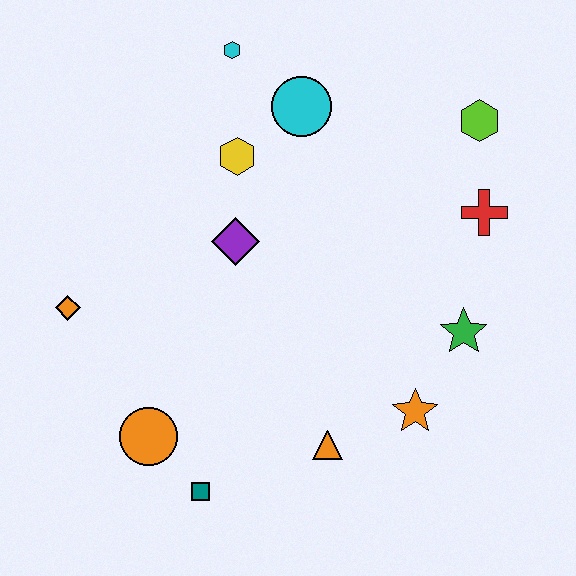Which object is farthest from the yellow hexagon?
The teal square is farthest from the yellow hexagon.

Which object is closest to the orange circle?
The teal square is closest to the orange circle.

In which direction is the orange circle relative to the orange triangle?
The orange circle is to the left of the orange triangle.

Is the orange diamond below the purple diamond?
Yes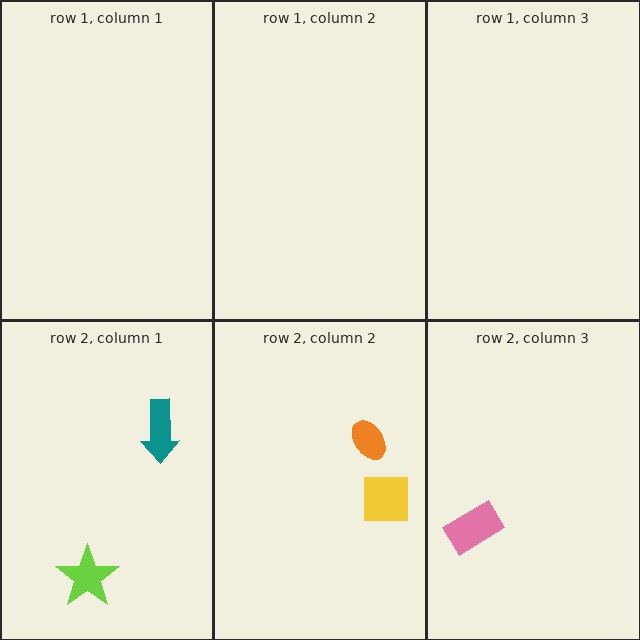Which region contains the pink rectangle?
The row 2, column 3 region.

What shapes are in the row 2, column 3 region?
The pink rectangle.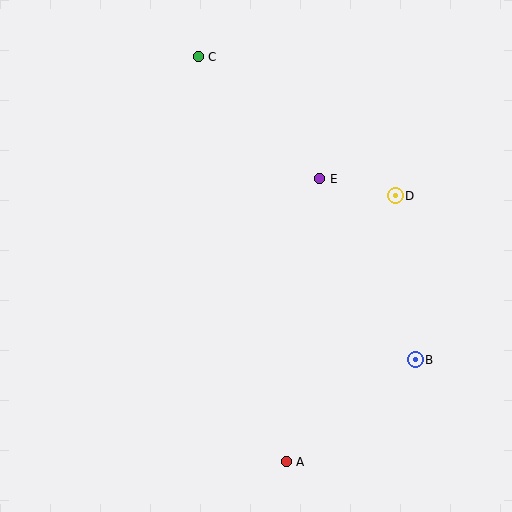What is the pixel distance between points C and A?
The distance between C and A is 415 pixels.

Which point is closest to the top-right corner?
Point D is closest to the top-right corner.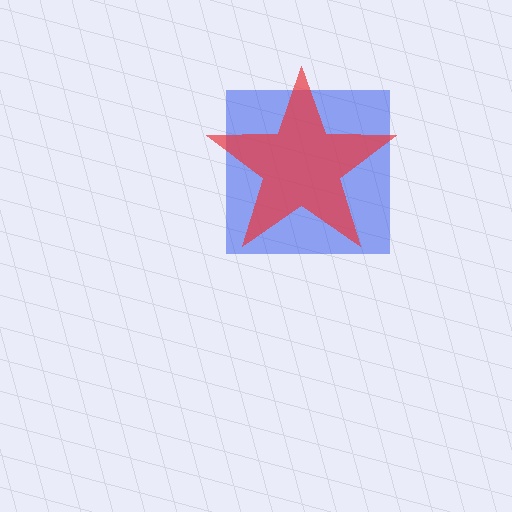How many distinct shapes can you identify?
There are 2 distinct shapes: a blue square, a red star.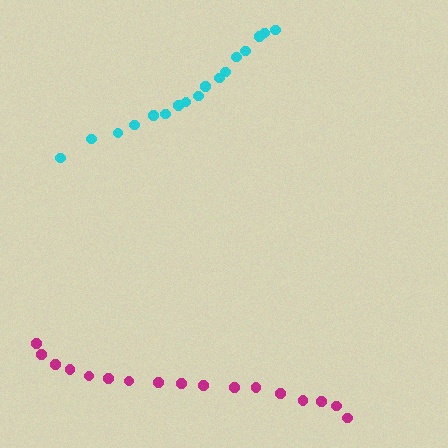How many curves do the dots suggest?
There are 2 distinct paths.